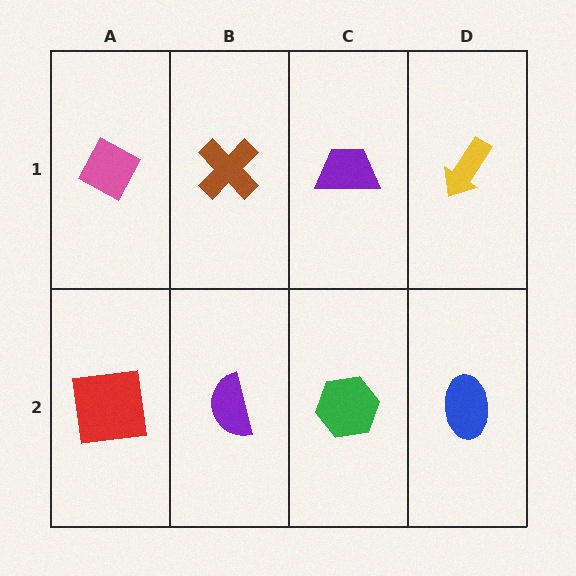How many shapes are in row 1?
4 shapes.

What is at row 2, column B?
A purple semicircle.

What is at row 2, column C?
A green hexagon.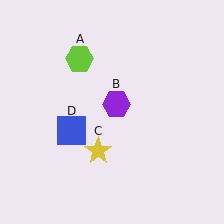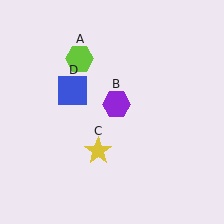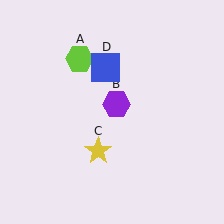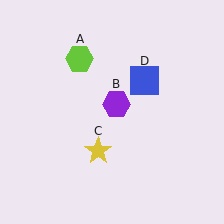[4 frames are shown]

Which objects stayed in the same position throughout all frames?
Lime hexagon (object A) and purple hexagon (object B) and yellow star (object C) remained stationary.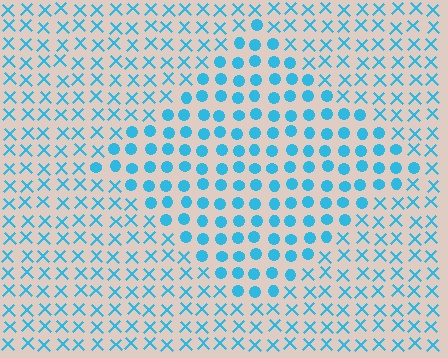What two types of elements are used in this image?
The image uses circles inside the diamond region and X marks outside it.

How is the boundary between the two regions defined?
The boundary is defined by a change in element shape: circles inside vs. X marks outside. All elements share the same color and spacing.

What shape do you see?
I see a diamond.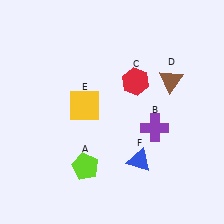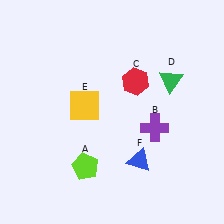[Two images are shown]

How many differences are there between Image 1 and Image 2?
There is 1 difference between the two images.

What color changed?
The triangle (D) changed from brown in Image 1 to green in Image 2.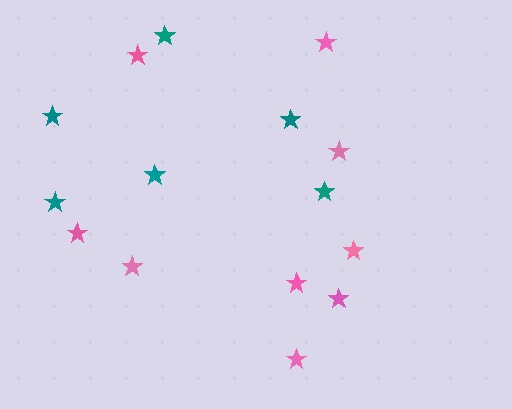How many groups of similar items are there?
There are 2 groups: one group of pink stars (9) and one group of teal stars (6).